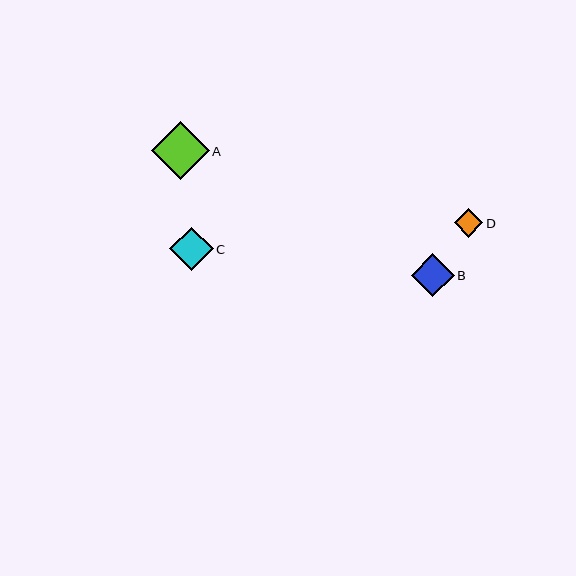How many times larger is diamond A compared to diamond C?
Diamond A is approximately 1.3 times the size of diamond C.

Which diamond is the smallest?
Diamond D is the smallest with a size of approximately 29 pixels.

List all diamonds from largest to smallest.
From largest to smallest: A, C, B, D.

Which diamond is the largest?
Diamond A is the largest with a size of approximately 58 pixels.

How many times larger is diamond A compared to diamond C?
Diamond A is approximately 1.3 times the size of diamond C.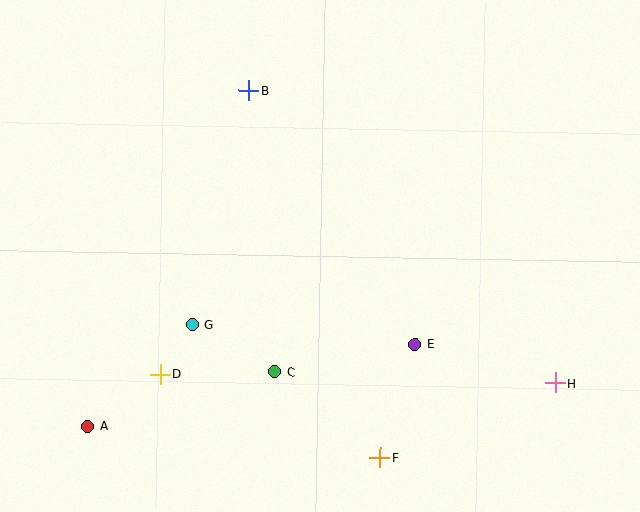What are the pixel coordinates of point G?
Point G is at (192, 325).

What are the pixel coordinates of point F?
Point F is at (380, 458).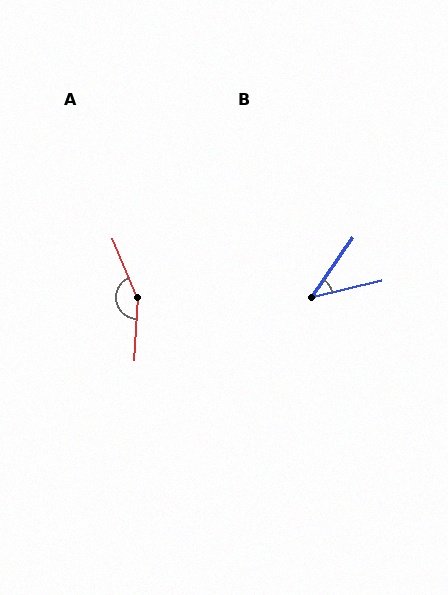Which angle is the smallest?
B, at approximately 42 degrees.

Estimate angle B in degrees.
Approximately 42 degrees.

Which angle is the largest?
A, at approximately 154 degrees.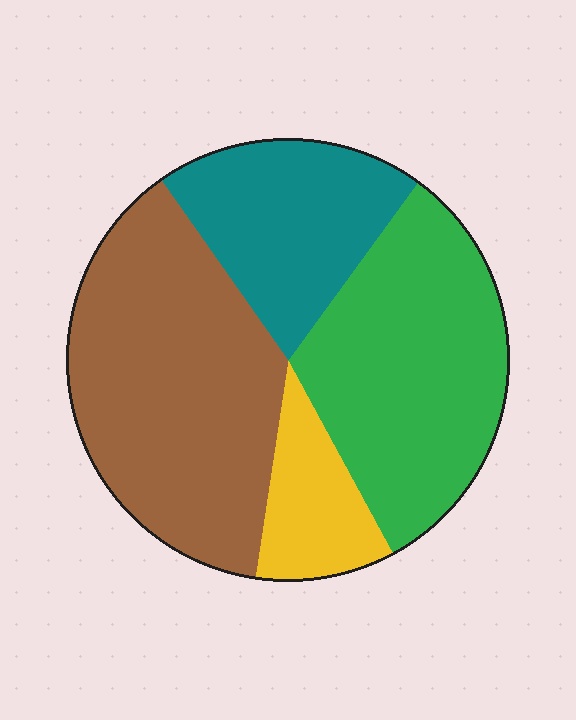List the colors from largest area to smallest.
From largest to smallest: brown, green, teal, yellow.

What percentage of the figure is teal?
Teal covers 20% of the figure.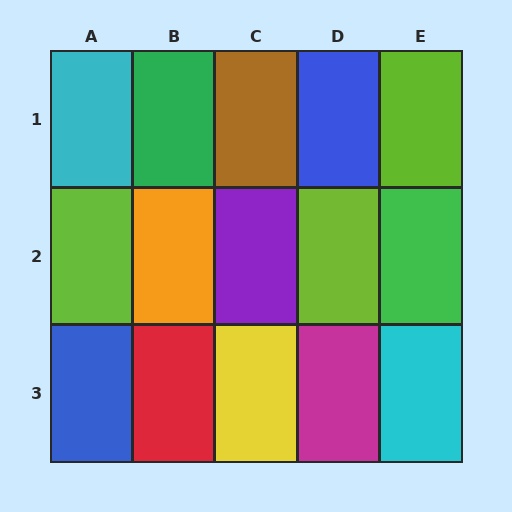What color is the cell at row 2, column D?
Lime.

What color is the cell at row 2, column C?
Purple.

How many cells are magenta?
1 cell is magenta.